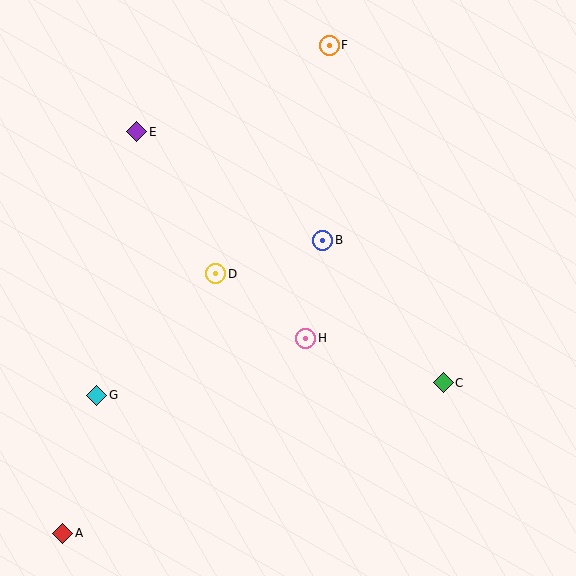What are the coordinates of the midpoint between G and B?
The midpoint between G and B is at (210, 318).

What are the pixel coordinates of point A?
Point A is at (63, 533).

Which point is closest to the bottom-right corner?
Point C is closest to the bottom-right corner.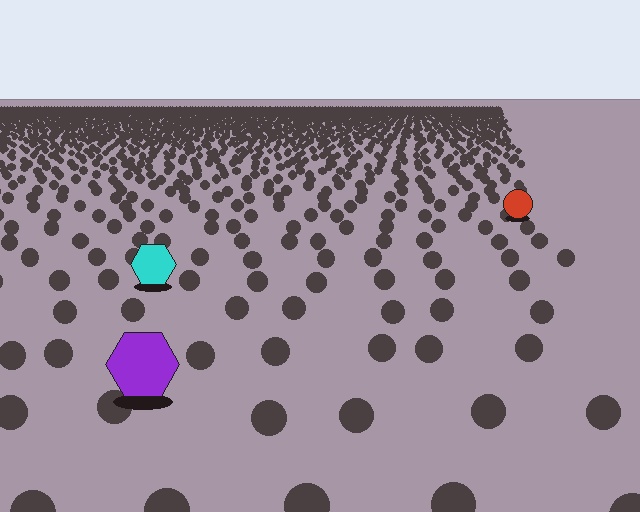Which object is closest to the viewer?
The purple hexagon is closest. The texture marks near it are larger and more spread out.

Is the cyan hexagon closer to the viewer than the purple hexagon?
No. The purple hexagon is closer — you can tell from the texture gradient: the ground texture is coarser near it.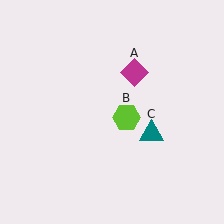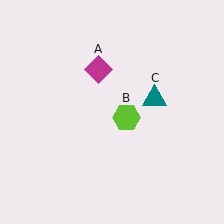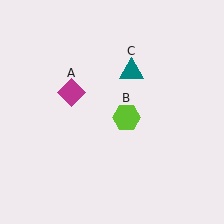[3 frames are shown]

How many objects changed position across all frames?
2 objects changed position: magenta diamond (object A), teal triangle (object C).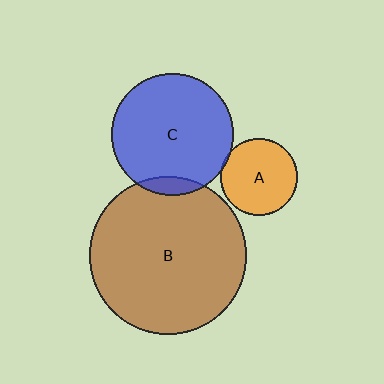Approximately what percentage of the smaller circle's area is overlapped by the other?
Approximately 5%.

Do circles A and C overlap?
Yes.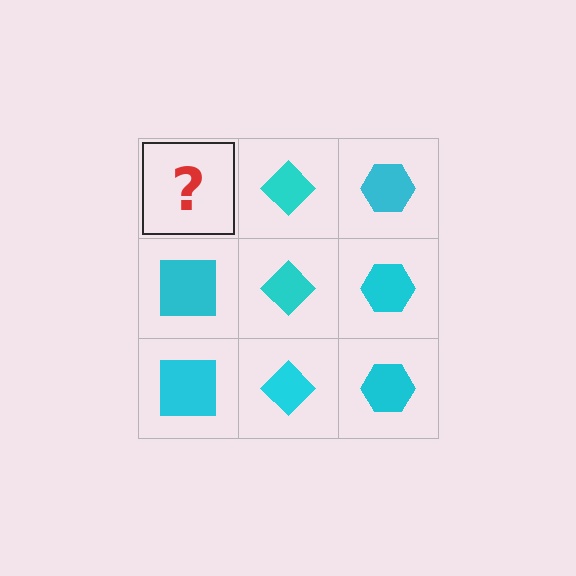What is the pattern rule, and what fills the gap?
The rule is that each column has a consistent shape. The gap should be filled with a cyan square.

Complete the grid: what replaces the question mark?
The question mark should be replaced with a cyan square.